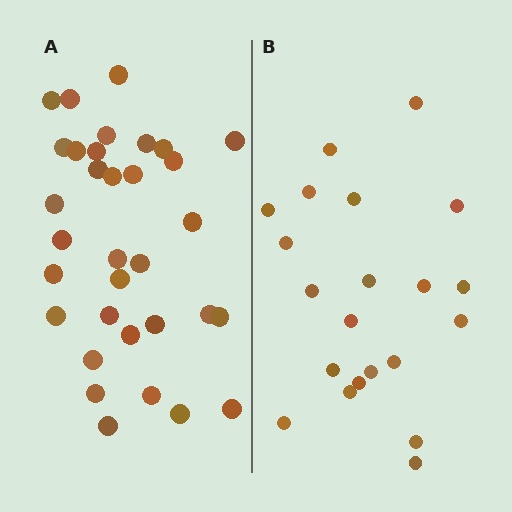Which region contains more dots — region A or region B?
Region A (the left region) has more dots.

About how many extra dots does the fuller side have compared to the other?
Region A has roughly 12 or so more dots than region B.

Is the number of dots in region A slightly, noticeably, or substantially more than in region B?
Region A has substantially more. The ratio is roughly 1.6 to 1.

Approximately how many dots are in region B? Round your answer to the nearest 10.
About 20 dots. (The exact count is 21, which rounds to 20.)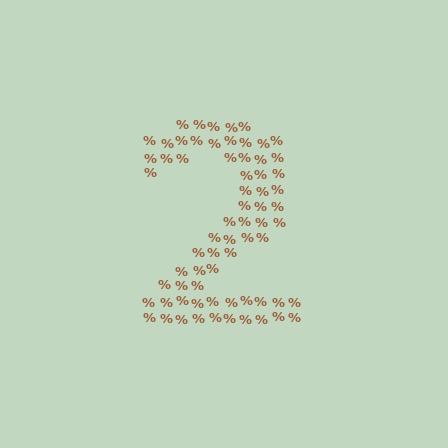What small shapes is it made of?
It is made of small percent signs.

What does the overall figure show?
The overall figure shows the digit 2.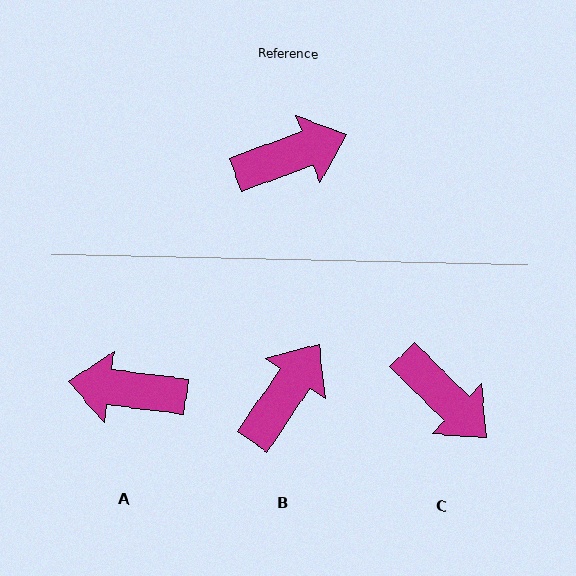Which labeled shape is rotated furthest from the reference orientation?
A, about 153 degrees away.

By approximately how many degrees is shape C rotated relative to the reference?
Approximately 65 degrees clockwise.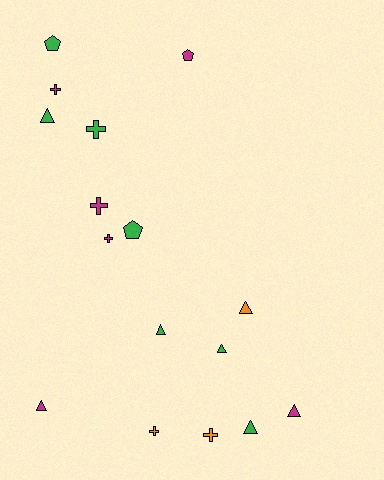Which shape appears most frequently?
Triangle, with 7 objects.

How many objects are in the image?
There are 16 objects.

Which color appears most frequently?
Green, with 7 objects.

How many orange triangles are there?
There is 1 orange triangle.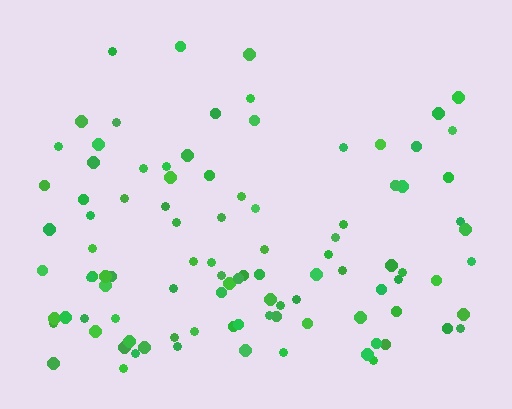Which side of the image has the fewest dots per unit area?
The top.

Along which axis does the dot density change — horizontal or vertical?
Vertical.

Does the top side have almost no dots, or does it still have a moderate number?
Still a moderate number, just noticeably fewer than the bottom.